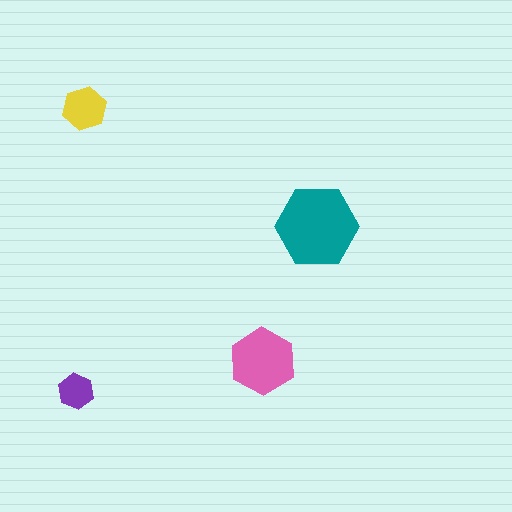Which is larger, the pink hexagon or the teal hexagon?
The teal one.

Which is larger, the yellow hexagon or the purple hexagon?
The yellow one.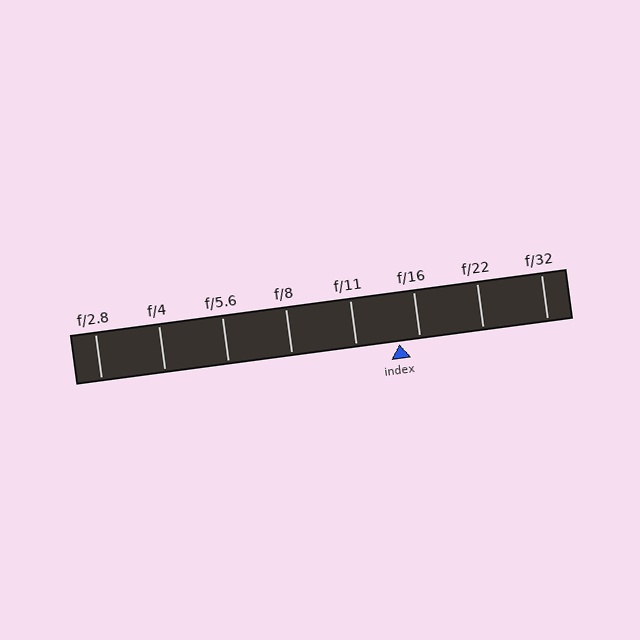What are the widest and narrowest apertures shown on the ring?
The widest aperture shown is f/2.8 and the narrowest is f/32.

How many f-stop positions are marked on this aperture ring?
There are 8 f-stop positions marked.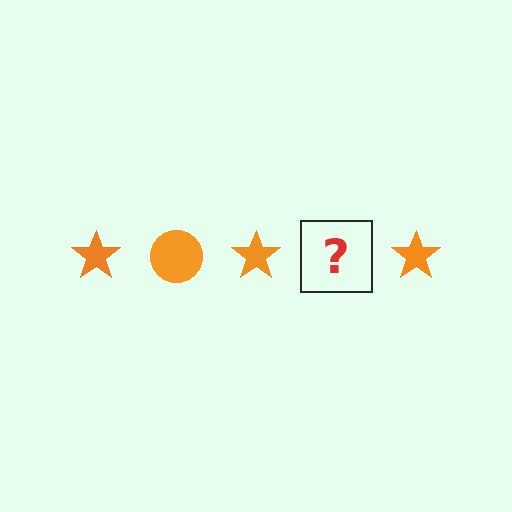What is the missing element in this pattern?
The missing element is an orange circle.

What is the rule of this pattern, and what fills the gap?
The rule is that the pattern cycles through star, circle shapes in orange. The gap should be filled with an orange circle.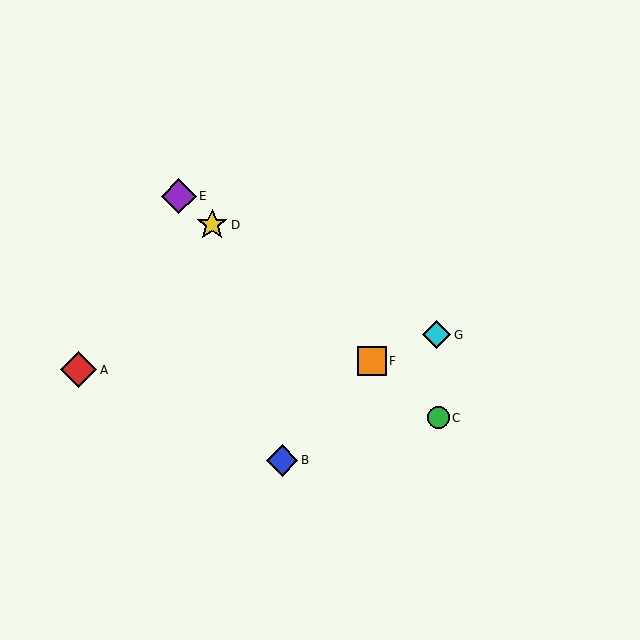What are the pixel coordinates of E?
Object E is at (179, 196).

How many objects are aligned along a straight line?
4 objects (C, D, E, F) are aligned along a straight line.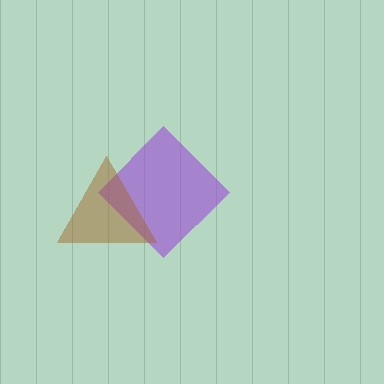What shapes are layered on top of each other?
The layered shapes are: a purple diamond, a brown triangle.